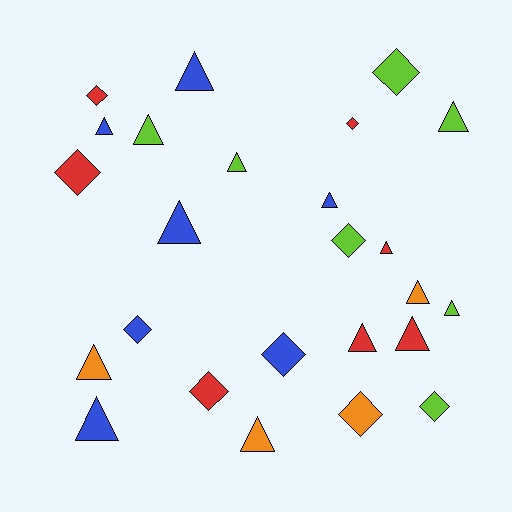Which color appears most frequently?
Lime, with 7 objects.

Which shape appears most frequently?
Triangle, with 15 objects.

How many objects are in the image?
There are 25 objects.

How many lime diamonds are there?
There are 3 lime diamonds.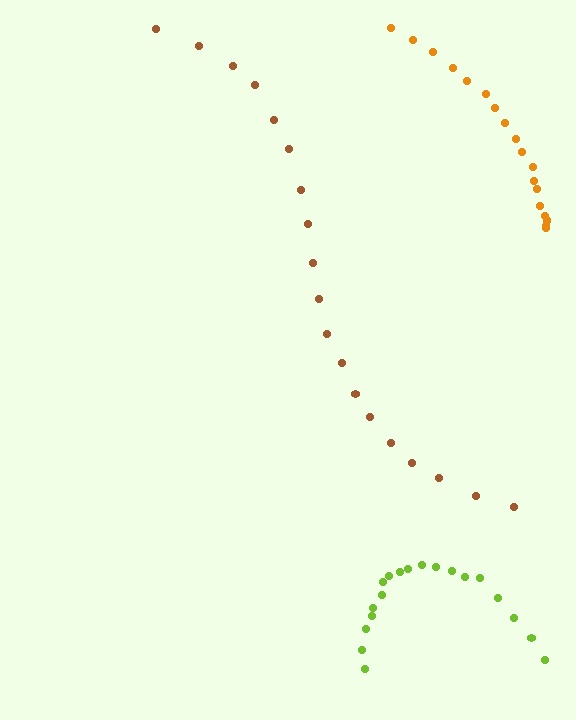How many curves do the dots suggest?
There are 3 distinct paths.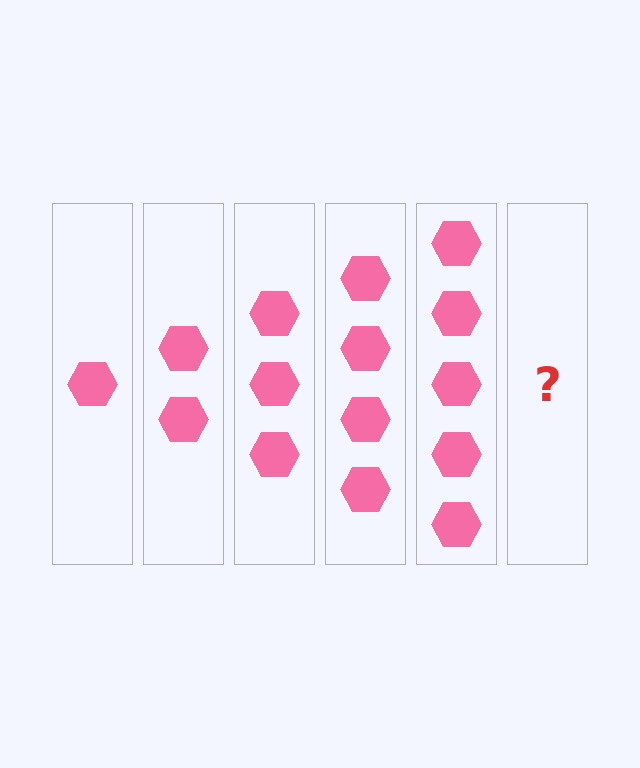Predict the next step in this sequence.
The next step is 6 hexagons.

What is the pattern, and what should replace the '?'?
The pattern is that each step adds one more hexagon. The '?' should be 6 hexagons.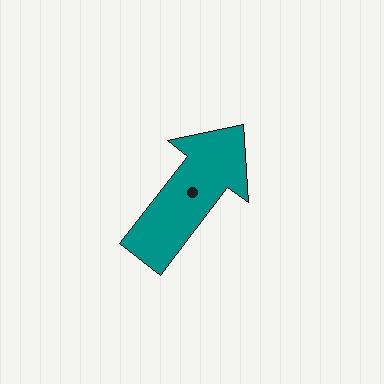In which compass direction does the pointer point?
Northeast.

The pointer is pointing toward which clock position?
Roughly 1 o'clock.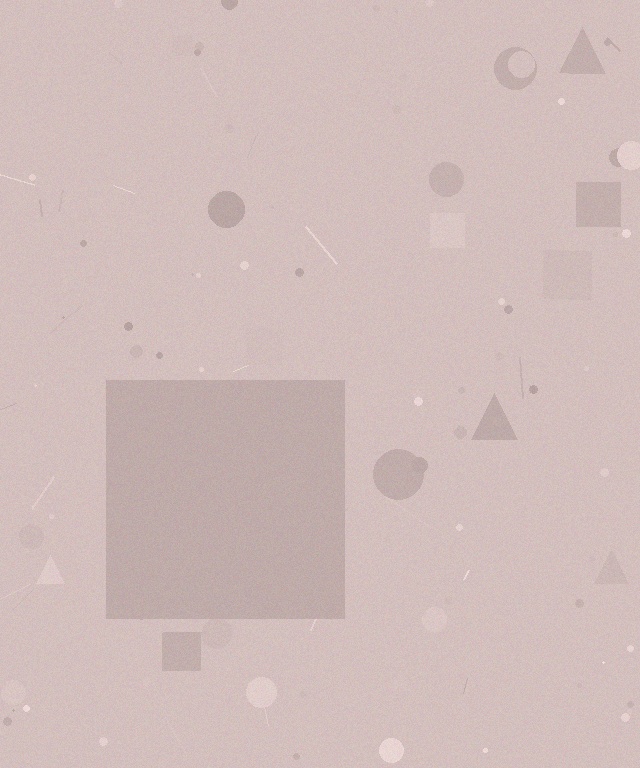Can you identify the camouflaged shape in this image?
The camouflaged shape is a square.